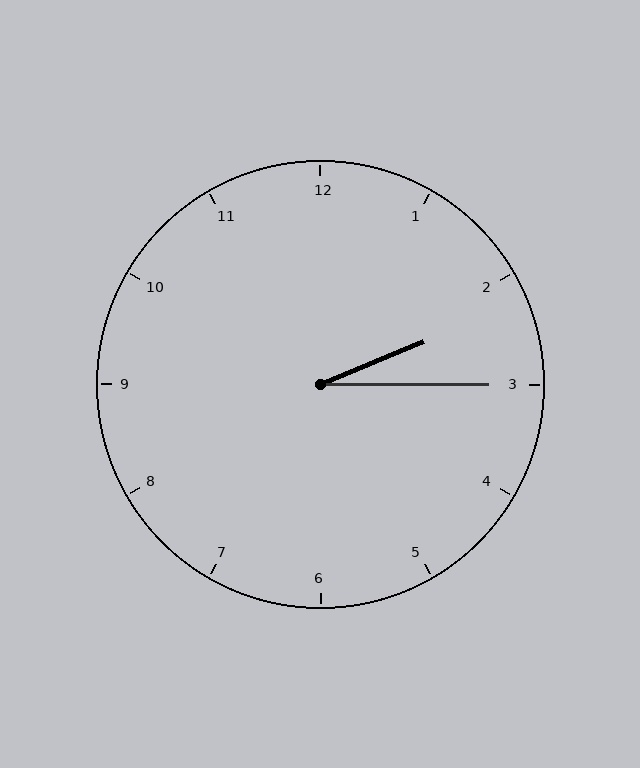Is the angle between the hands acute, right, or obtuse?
It is acute.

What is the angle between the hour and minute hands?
Approximately 22 degrees.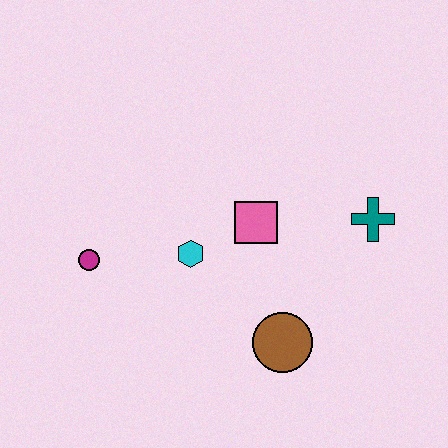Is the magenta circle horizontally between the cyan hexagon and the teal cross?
No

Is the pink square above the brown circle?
Yes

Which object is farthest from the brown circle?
The magenta circle is farthest from the brown circle.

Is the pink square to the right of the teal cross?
No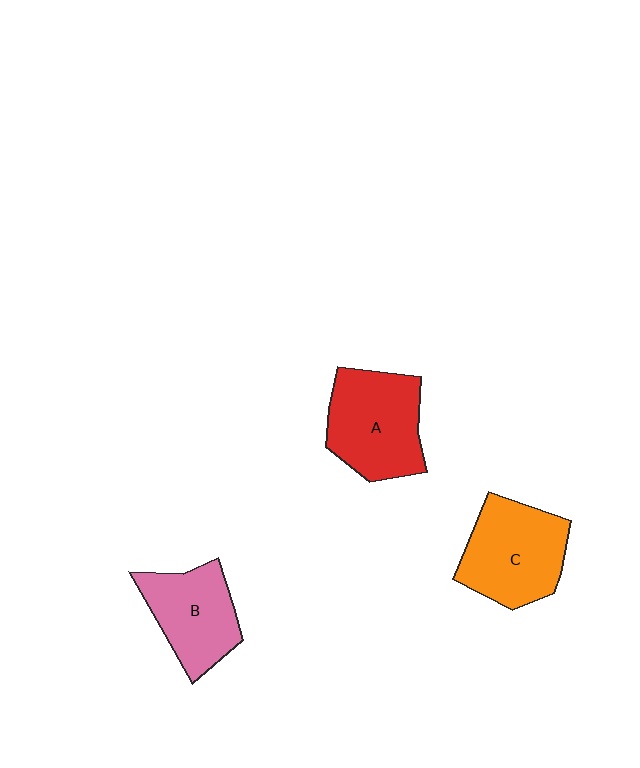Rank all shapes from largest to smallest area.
From largest to smallest: A (red), C (orange), B (pink).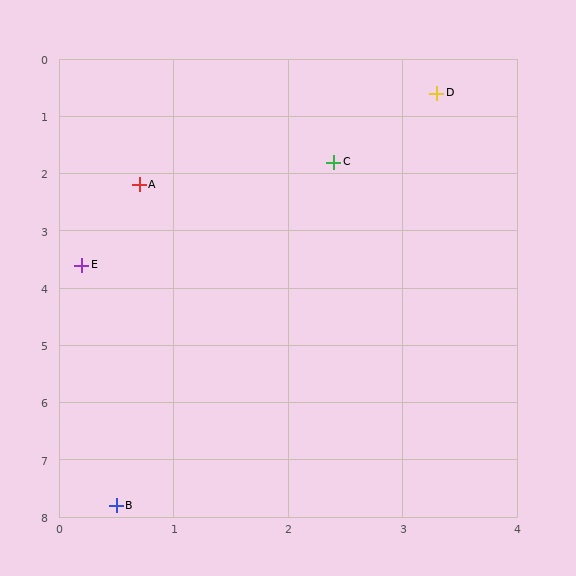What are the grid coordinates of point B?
Point B is at approximately (0.5, 7.8).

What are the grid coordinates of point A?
Point A is at approximately (0.7, 2.2).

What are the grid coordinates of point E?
Point E is at approximately (0.2, 3.6).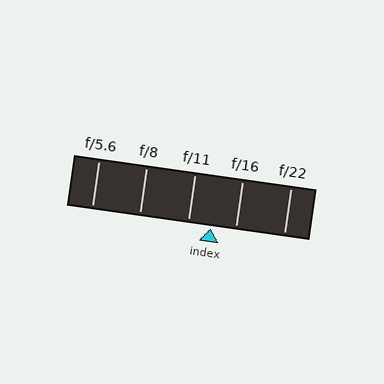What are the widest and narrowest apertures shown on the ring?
The widest aperture shown is f/5.6 and the narrowest is f/22.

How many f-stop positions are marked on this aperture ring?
There are 5 f-stop positions marked.